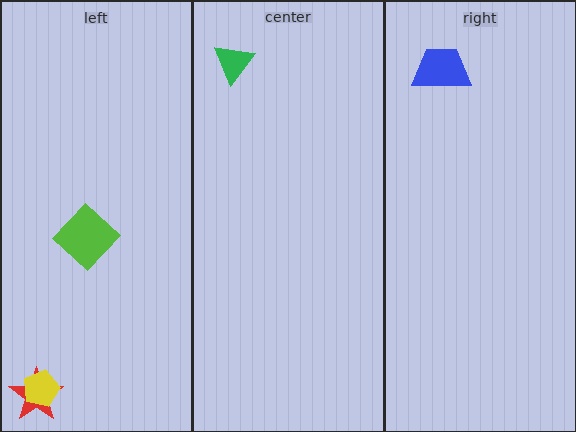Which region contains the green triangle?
The center region.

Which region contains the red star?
The left region.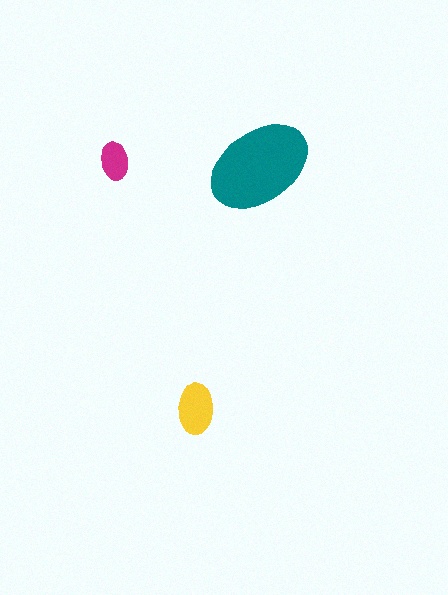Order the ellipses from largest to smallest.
the teal one, the yellow one, the magenta one.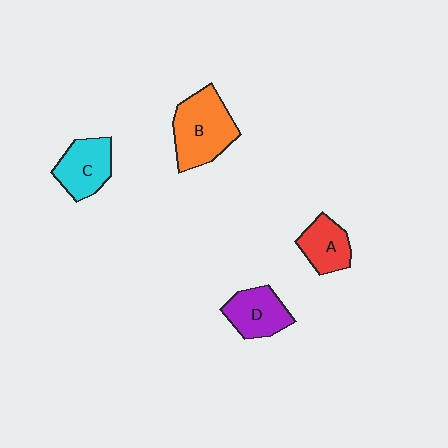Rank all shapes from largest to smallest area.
From largest to smallest: B (orange), C (cyan), D (purple), A (red).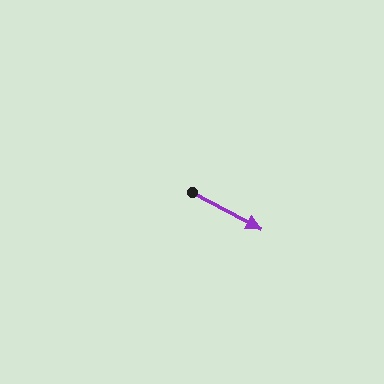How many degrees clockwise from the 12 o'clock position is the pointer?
Approximately 118 degrees.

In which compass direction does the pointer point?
Southeast.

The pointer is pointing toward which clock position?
Roughly 4 o'clock.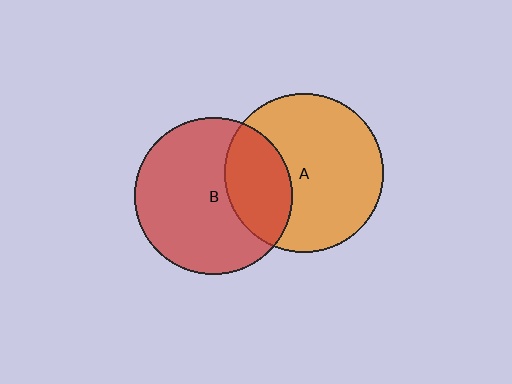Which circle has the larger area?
Circle A (orange).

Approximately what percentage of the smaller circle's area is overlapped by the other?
Approximately 30%.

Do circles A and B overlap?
Yes.